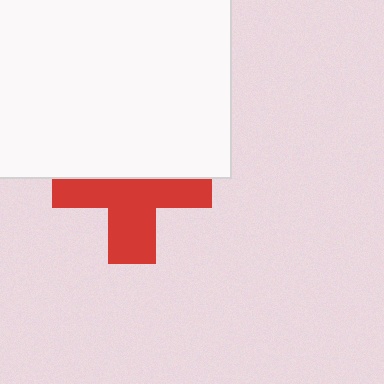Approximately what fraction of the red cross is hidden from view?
Roughly 45% of the red cross is hidden behind the white rectangle.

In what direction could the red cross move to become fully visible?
The red cross could move down. That would shift it out from behind the white rectangle entirely.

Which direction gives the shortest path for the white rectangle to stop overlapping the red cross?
Moving up gives the shortest separation.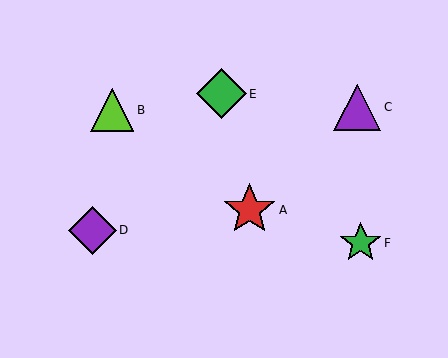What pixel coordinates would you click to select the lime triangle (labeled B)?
Click at (112, 110) to select the lime triangle B.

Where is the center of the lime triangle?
The center of the lime triangle is at (112, 110).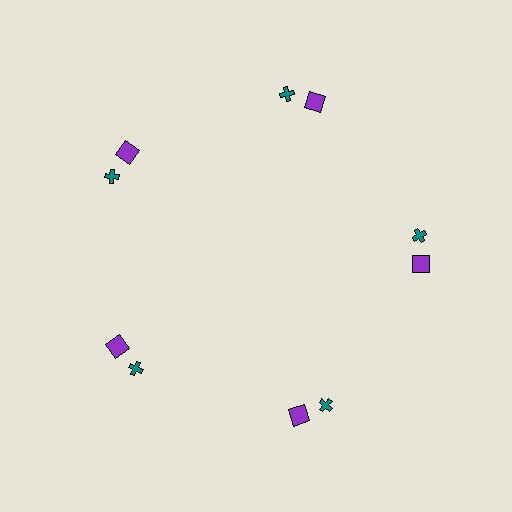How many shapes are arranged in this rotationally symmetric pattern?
There are 10 shapes, arranged in 5 groups of 2.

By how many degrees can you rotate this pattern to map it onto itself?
The pattern maps onto itself every 72 degrees of rotation.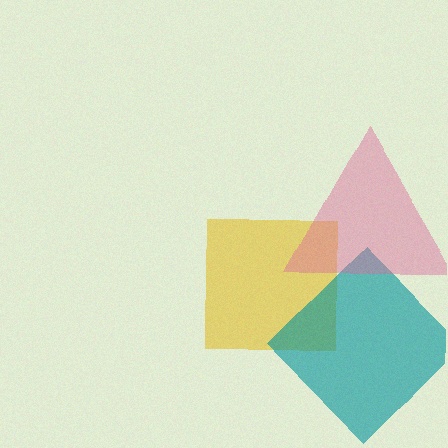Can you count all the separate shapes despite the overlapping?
Yes, there are 3 separate shapes.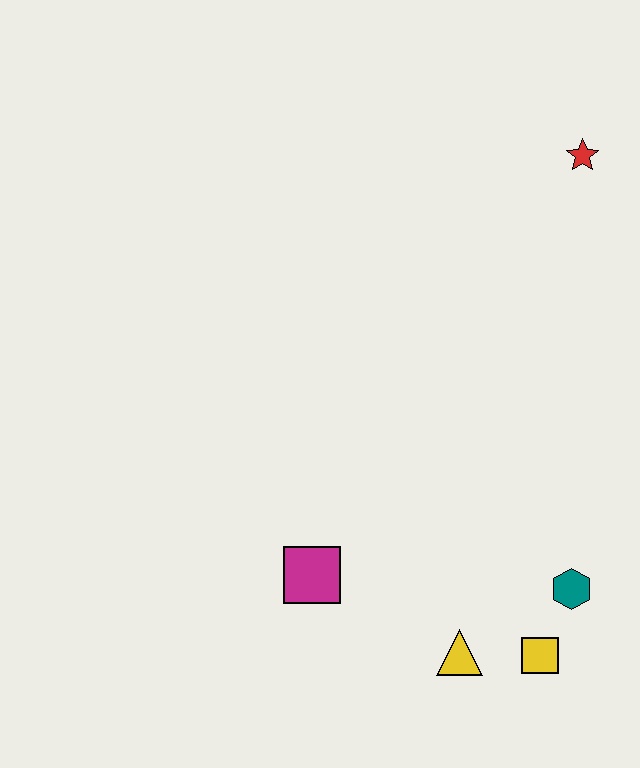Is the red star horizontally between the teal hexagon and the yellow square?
No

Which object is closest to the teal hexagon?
The yellow square is closest to the teal hexagon.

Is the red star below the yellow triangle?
No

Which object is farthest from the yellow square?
The red star is farthest from the yellow square.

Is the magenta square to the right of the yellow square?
No